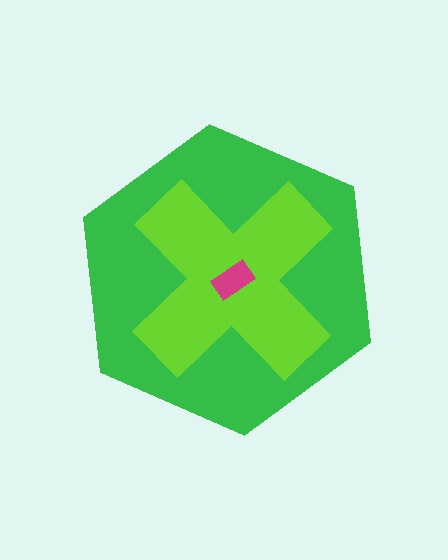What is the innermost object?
The magenta rectangle.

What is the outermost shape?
The green hexagon.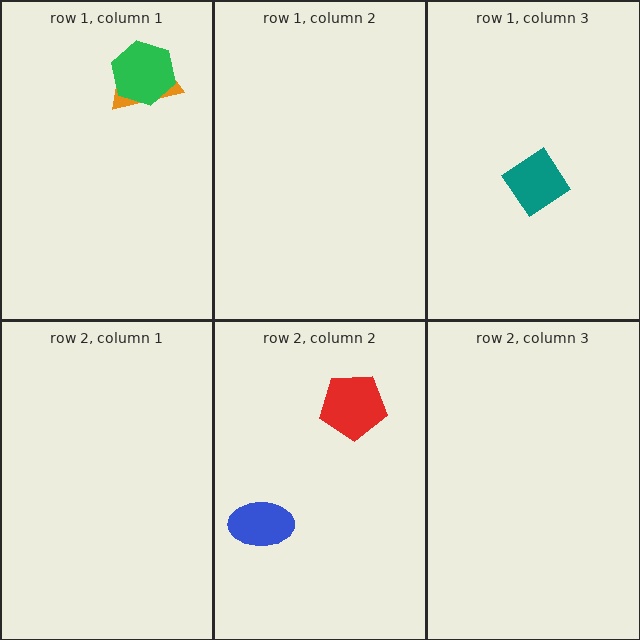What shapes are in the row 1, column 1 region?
The orange trapezoid, the green hexagon.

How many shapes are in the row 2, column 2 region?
2.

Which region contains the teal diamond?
The row 1, column 3 region.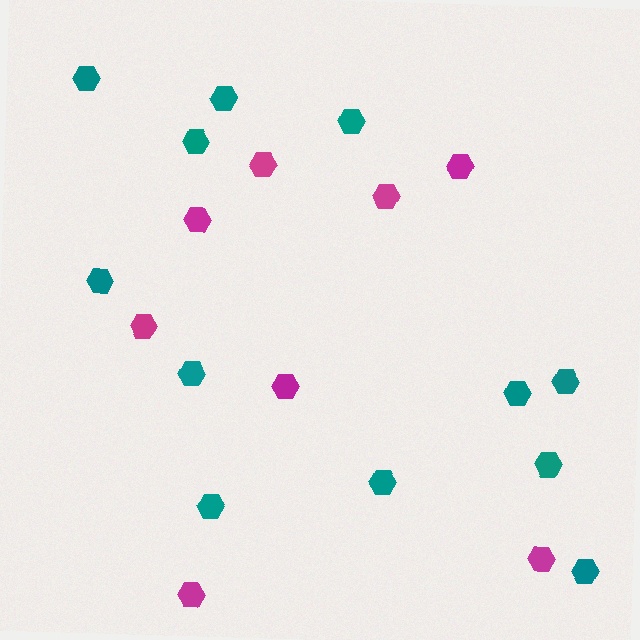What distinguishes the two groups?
There are 2 groups: one group of teal hexagons (12) and one group of magenta hexagons (8).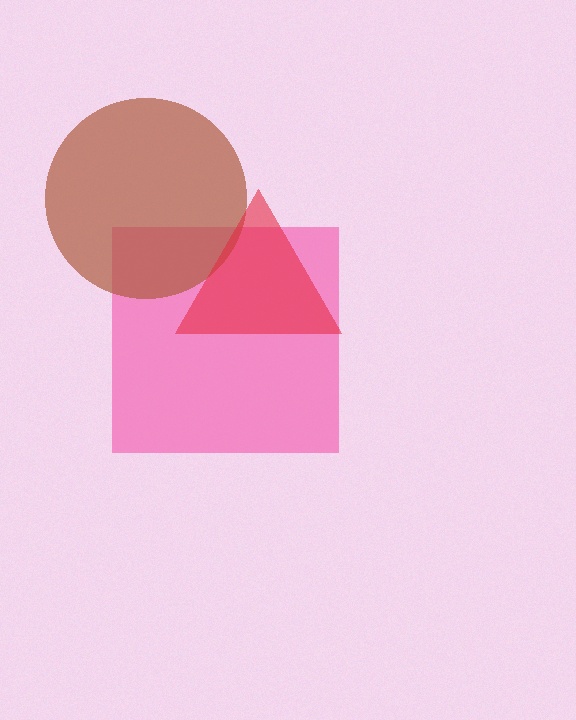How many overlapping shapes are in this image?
There are 3 overlapping shapes in the image.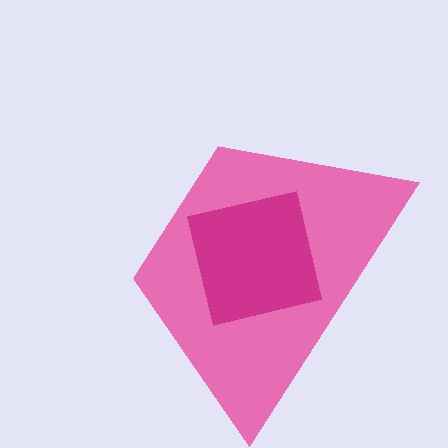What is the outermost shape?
The pink trapezoid.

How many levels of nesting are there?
2.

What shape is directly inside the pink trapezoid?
The magenta square.